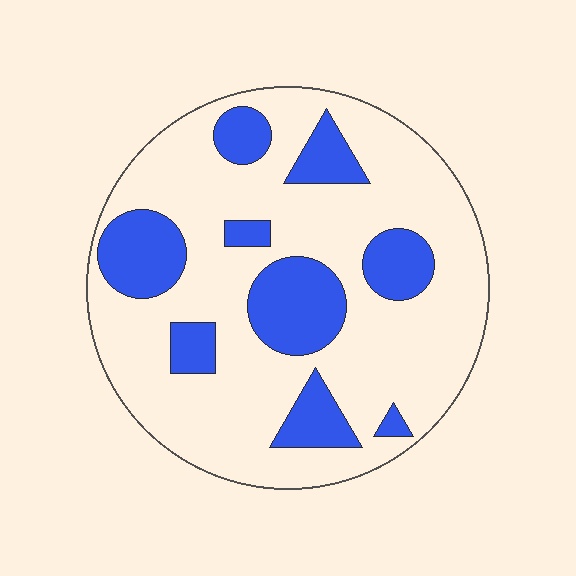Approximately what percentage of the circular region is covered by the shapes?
Approximately 25%.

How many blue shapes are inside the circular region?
9.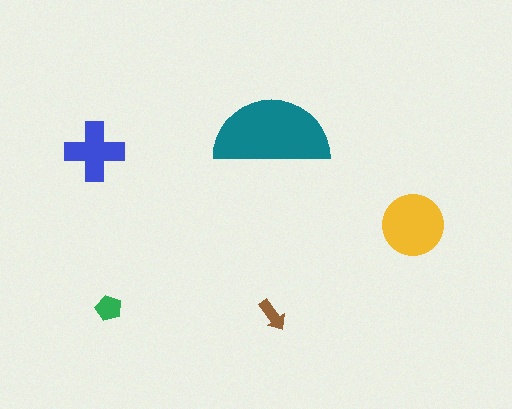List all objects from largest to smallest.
The teal semicircle, the yellow circle, the blue cross, the green pentagon, the brown arrow.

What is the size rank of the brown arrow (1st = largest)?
5th.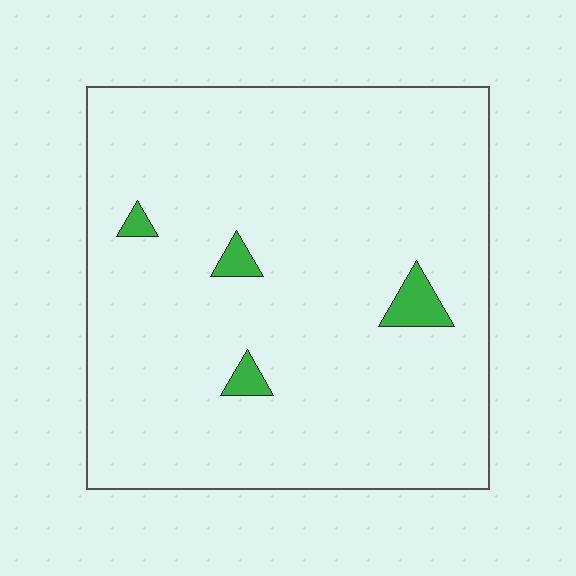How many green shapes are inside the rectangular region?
4.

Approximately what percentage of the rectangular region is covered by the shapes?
Approximately 5%.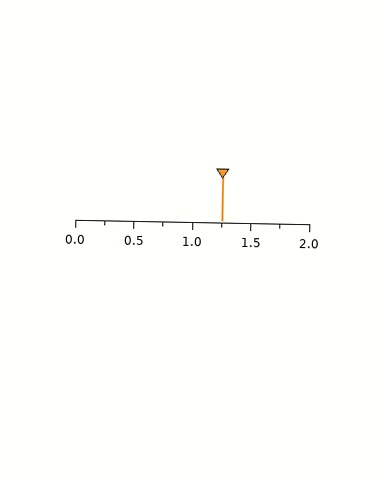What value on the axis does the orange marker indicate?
The marker indicates approximately 1.25.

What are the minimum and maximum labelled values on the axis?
The axis runs from 0.0 to 2.0.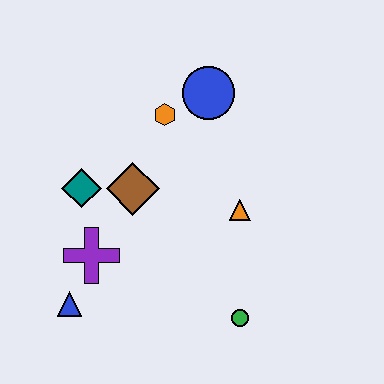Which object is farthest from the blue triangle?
The blue circle is farthest from the blue triangle.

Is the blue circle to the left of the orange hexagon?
No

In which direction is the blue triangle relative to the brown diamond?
The blue triangle is below the brown diamond.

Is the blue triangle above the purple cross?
No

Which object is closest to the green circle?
The orange triangle is closest to the green circle.